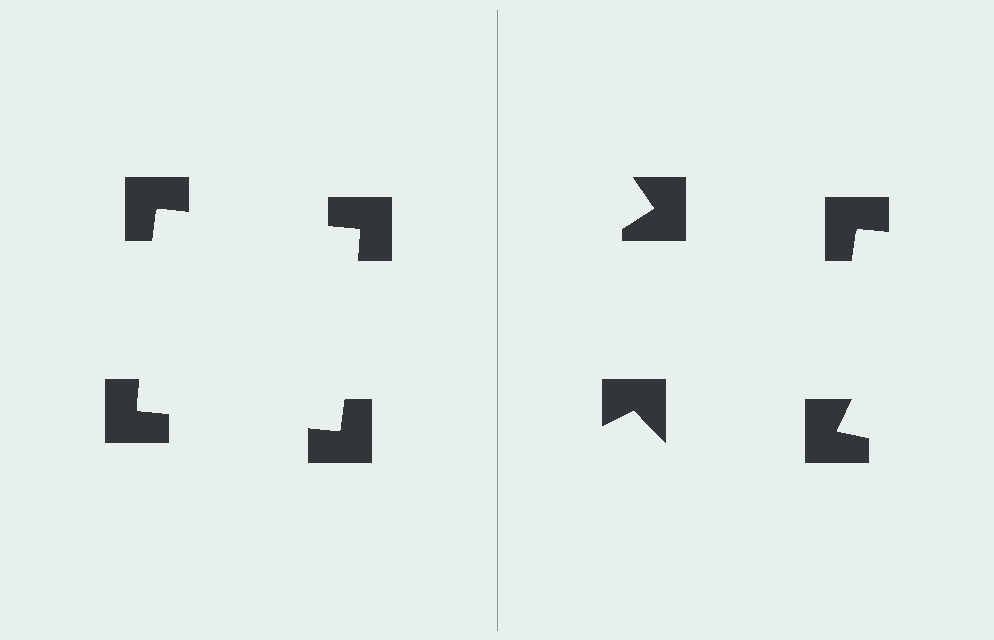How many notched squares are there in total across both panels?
8 — 4 on each side.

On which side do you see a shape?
An illusory square appears on the left side. On the right side the wedge cuts are rotated, so no coherent shape forms.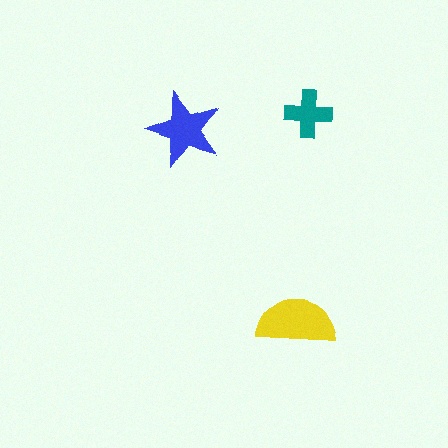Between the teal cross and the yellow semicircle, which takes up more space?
The yellow semicircle.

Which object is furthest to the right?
The teal cross is rightmost.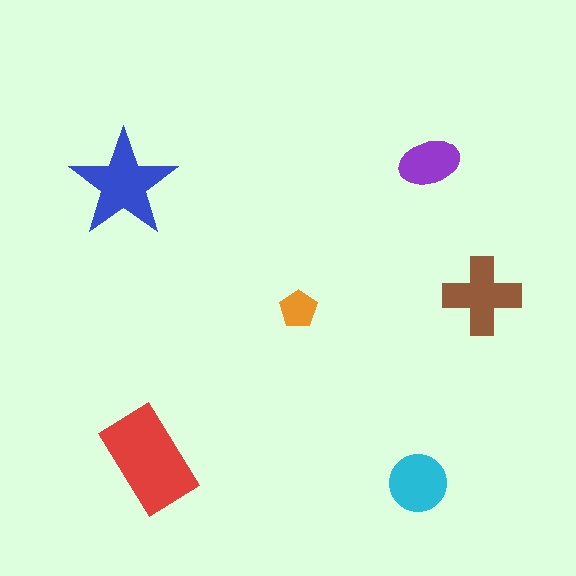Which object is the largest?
The red rectangle.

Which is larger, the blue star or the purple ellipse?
The blue star.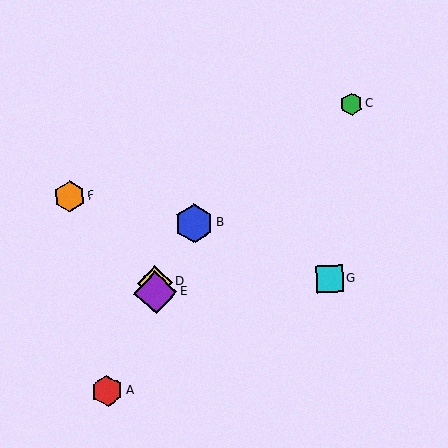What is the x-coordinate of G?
Object G is at x≈330.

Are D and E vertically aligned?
Yes, both are at x≈155.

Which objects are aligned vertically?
Objects D, E are aligned vertically.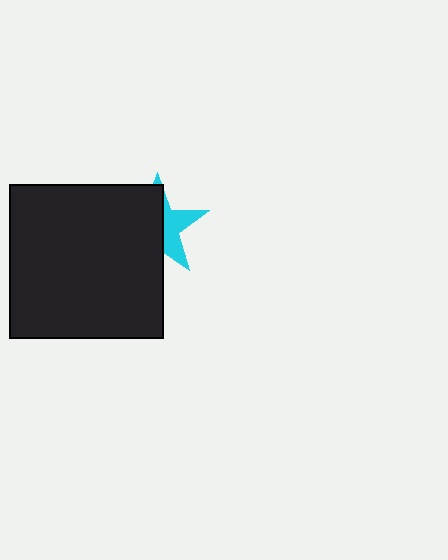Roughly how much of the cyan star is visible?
A small part of it is visible (roughly 40%).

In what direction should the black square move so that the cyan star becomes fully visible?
The black square should move left. That is the shortest direction to clear the overlap and leave the cyan star fully visible.